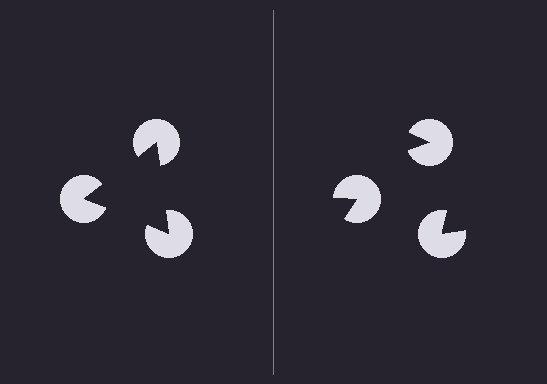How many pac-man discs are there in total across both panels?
6 — 3 on each side.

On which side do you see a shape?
An illusory triangle appears on the left side. On the right side the wedge cuts are rotated, so no coherent shape forms.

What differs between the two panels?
The pac-man discs are positioned identically on both sides; only the wedge orientations differ. On the left they align to a triangle; on the right they are misaligned.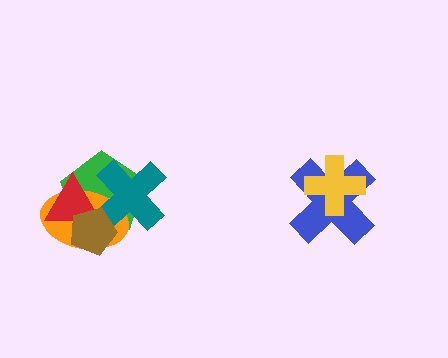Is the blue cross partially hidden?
Yes, it is partially covered by another shape.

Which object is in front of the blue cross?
The yellow cross is in front of the blue cross.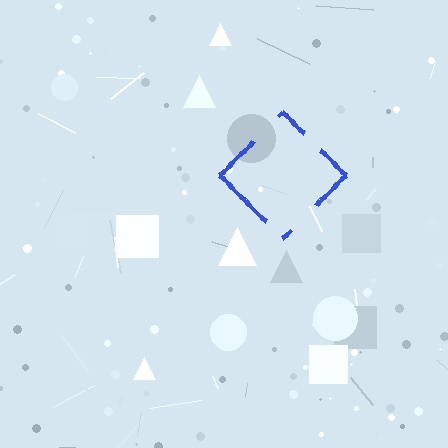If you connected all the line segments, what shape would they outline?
They would outline a diamond.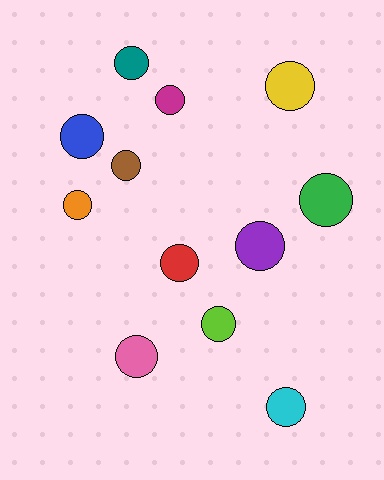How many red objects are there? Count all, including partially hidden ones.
There is 1 red object.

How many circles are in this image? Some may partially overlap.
There are 12 circles.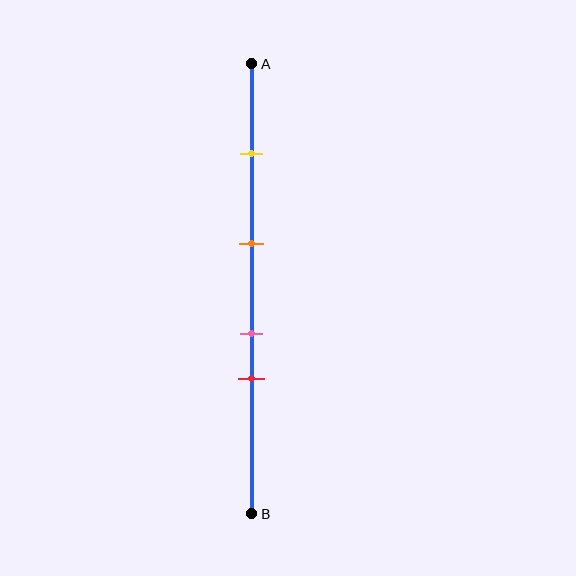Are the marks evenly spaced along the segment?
No, the marks are not evenly spaced.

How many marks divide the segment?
There are 4 marks dividing the segment.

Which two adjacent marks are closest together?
The pink and red marks are the closest adjacent pair.